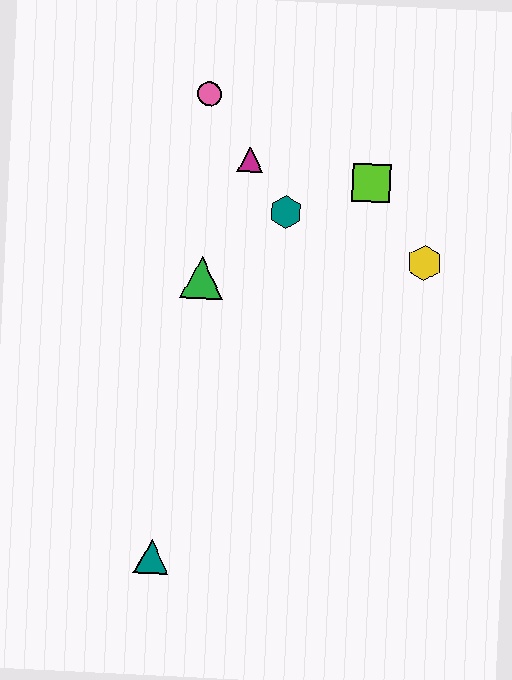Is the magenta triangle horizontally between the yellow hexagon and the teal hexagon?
No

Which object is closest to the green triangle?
The teal hexagon is closest to the green triangle.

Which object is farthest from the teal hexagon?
The teal triangle is farthest from the teal hexagon.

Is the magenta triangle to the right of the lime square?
No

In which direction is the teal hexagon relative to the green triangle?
The teal hexagon is to the right of the green triangle.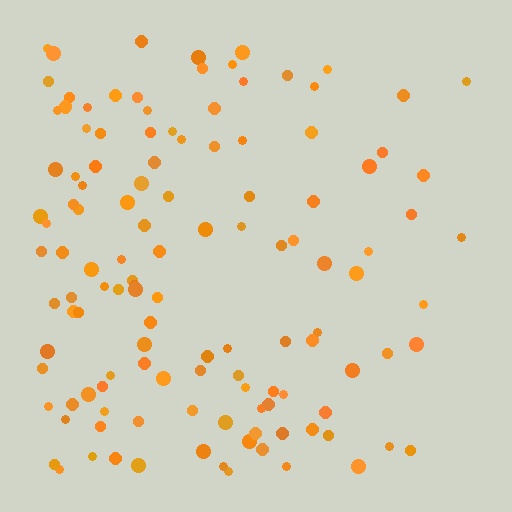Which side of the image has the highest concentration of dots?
The left.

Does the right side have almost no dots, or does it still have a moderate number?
Still a moderate number, just noticeably fewer than the left.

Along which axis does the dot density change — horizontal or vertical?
Horizontal.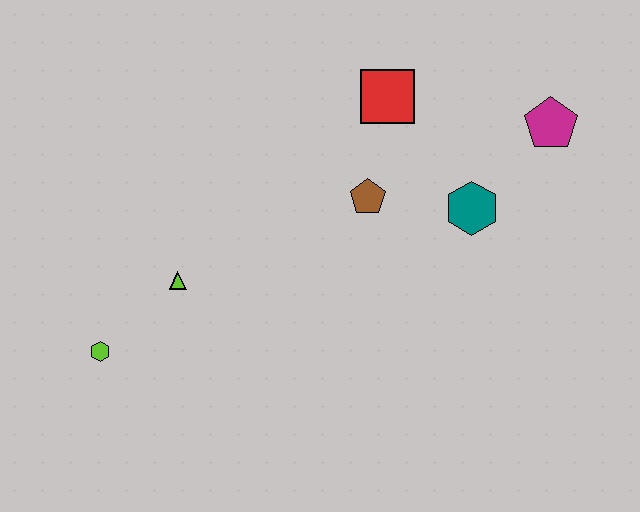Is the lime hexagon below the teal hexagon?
Yes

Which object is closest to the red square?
The brown pentagon is closest to the red square.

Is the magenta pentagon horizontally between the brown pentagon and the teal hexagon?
No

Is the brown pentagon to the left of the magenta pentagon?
Yes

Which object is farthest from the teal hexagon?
The lime hexagon is farthest from the teal hexagon.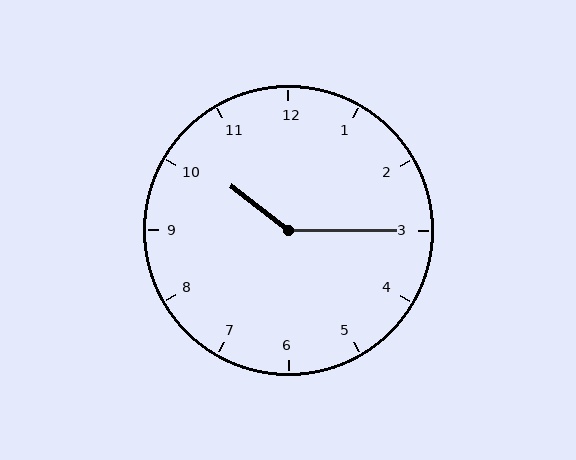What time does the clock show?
10:15.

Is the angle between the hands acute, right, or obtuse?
It is obtuse.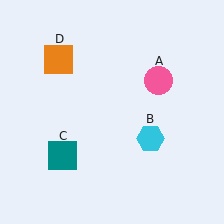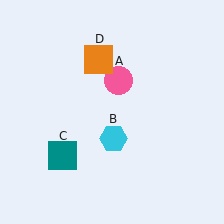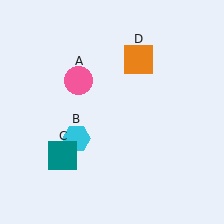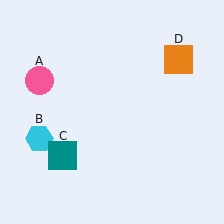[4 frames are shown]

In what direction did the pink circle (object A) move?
The pink circle (object A) moved left.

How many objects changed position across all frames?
3 objects changed position: pink circle (object A), cyan hexagon (object B), orange square (object D).